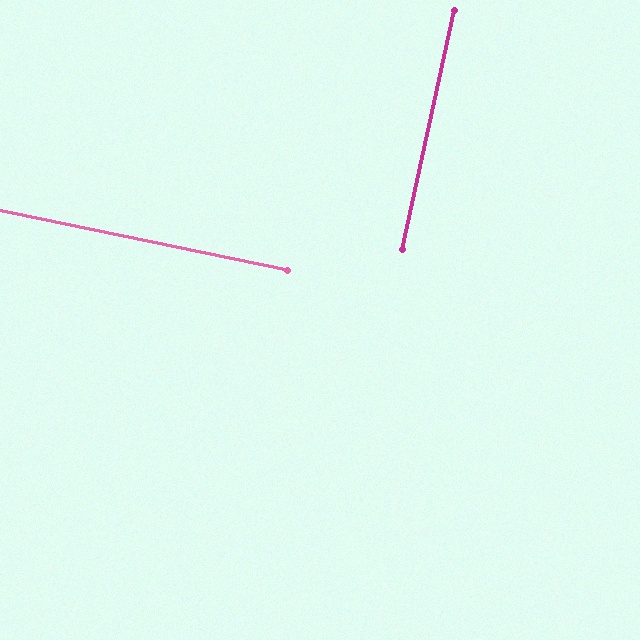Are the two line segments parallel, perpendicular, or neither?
Perpendicular — they meet at approximately 89°.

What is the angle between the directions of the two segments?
Approximately 89 degrees.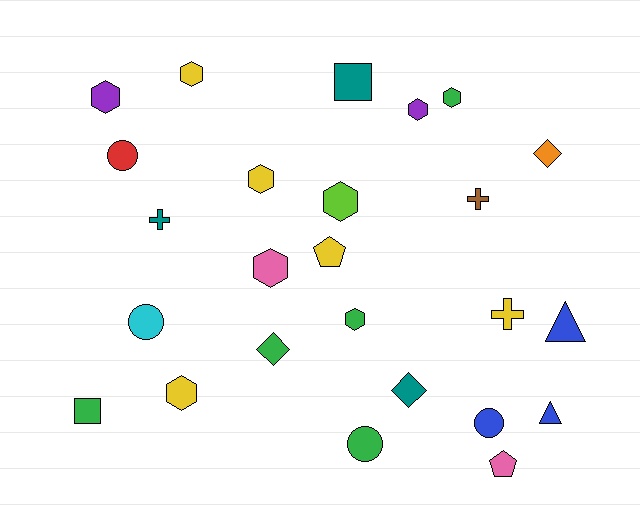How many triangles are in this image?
There are 2 triangles.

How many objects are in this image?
There are 25 objects.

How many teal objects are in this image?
There are 3 teal objects.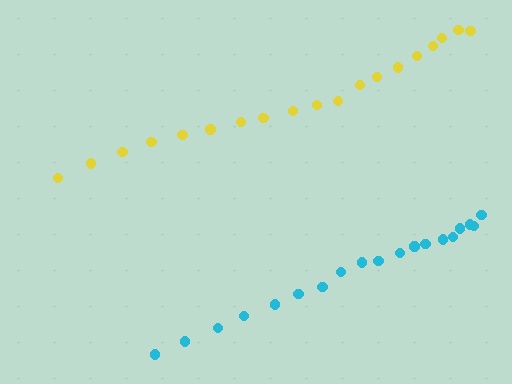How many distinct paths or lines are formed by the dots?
There are 2 distinct paths.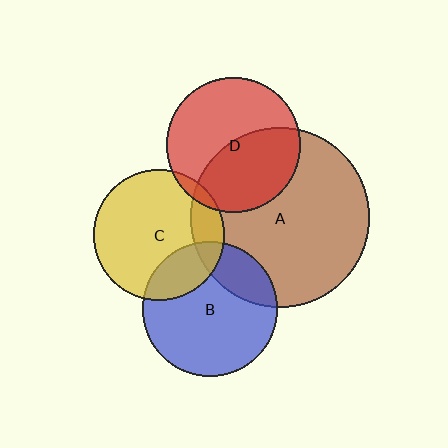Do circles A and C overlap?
Yes.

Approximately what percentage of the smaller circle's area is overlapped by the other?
Approximately 15%.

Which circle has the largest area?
Circle A (brown).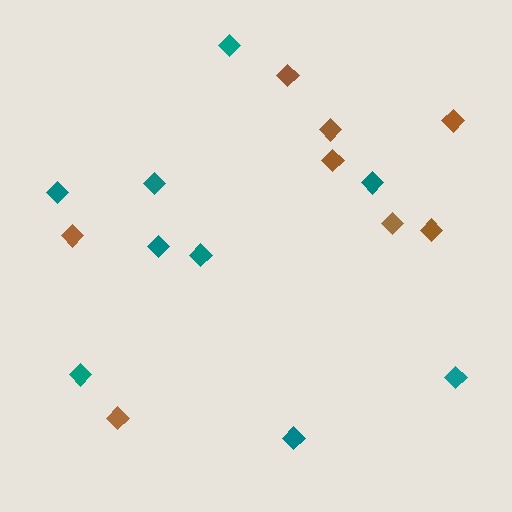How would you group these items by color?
There are 2 groups: one group of brown diamonds (8) and one group of teal diamonds (9).